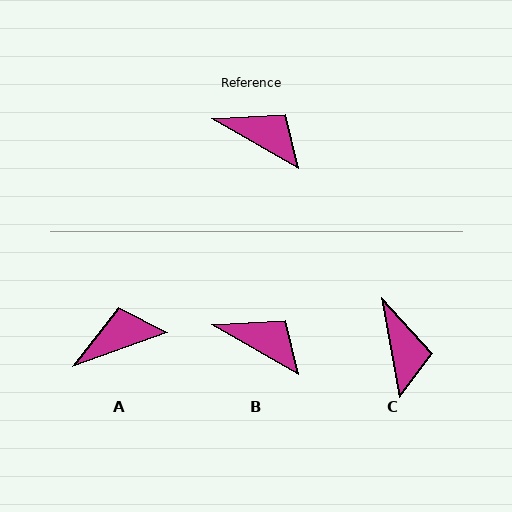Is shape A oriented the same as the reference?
No, it is off by about 49 degrees.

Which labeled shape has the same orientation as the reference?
B.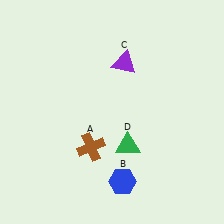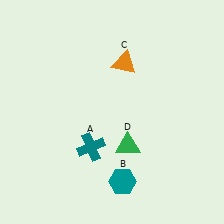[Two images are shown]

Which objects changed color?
A changed from brown to teal. B changed from blue to teal. C changed from purple to orange.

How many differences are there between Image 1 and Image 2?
There are 3 differences between the two images.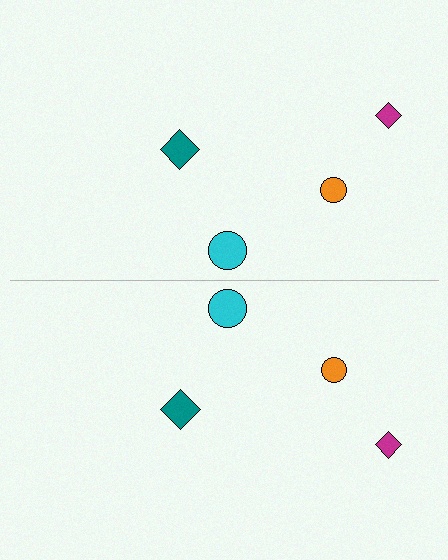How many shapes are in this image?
There are 8 shapes in this image.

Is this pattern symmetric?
Yes, this pattern has bilateral (reflection) symmetry.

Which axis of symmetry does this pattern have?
The pattern has a horizontal axis of symmetry running through the center of the image.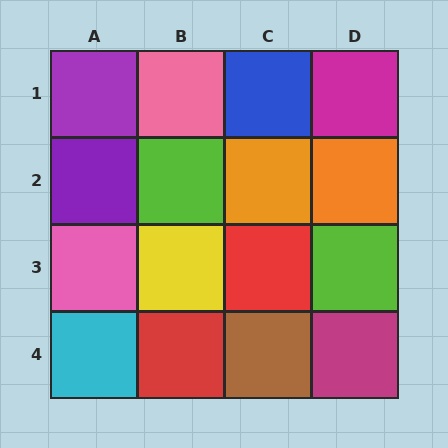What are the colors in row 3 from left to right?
Pink, yellow, red, lime.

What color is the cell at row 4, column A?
Cyan.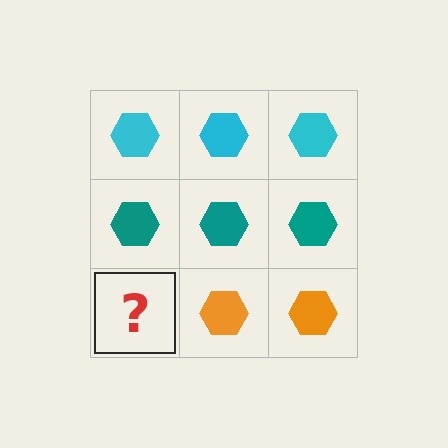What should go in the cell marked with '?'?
The missing cell should contain an orange hexagon.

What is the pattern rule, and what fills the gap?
The rule is that each row has a consistent color. The gap should be filled with an orange hexagon.